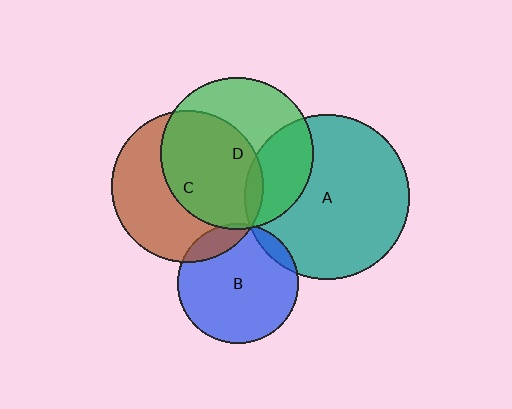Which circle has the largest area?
Circle A (teal).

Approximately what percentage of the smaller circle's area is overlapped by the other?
Approximately 15%.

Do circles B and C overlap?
Yes.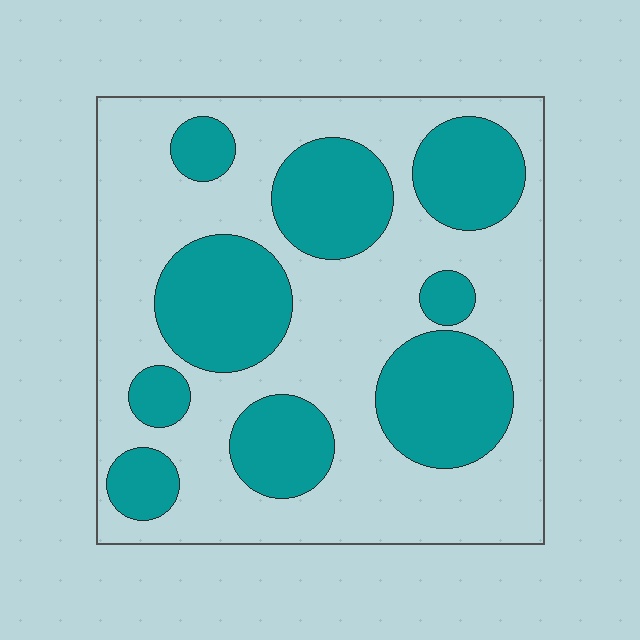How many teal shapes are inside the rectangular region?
9.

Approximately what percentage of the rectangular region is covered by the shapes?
Approximately 35%.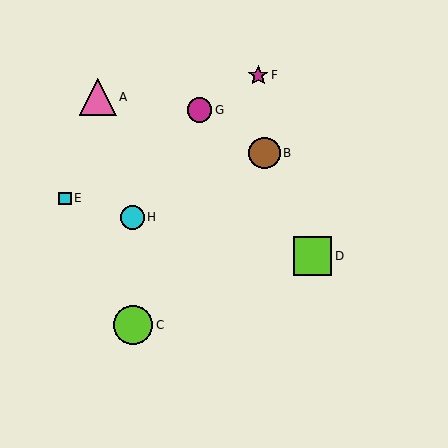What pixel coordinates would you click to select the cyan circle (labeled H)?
Click at (132, 217) to select the cyan circle H.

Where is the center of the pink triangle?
The center of the pink triangle is at (98, 97).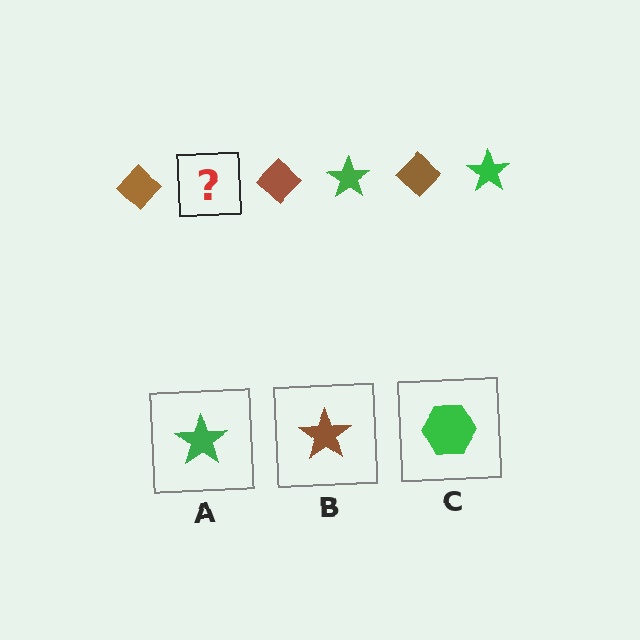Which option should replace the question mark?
Option A.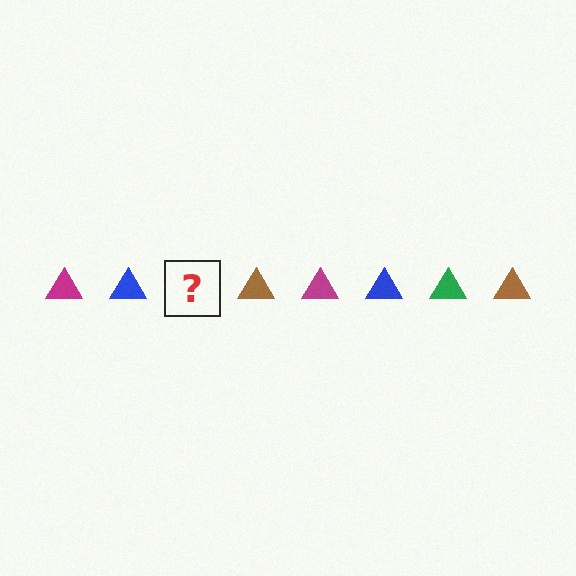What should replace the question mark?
The question mark should be replaced with a green triangle.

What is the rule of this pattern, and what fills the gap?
The rule is that the pattern cycles through magenta, blue, green, brown triangles. The gap should be filled with a green triangle.